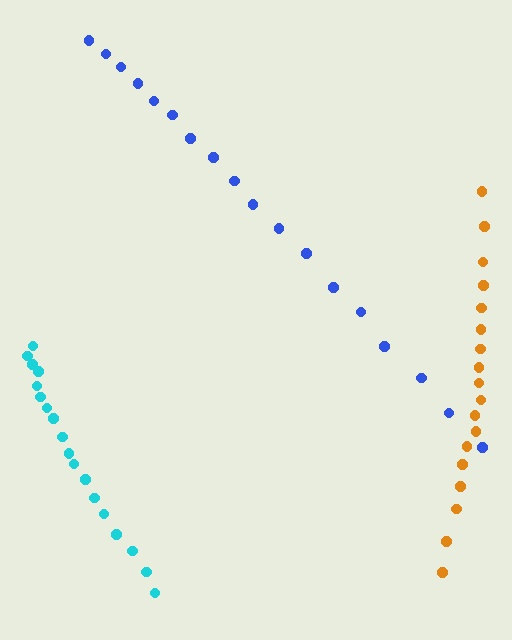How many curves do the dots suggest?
There are 3 distinct paths.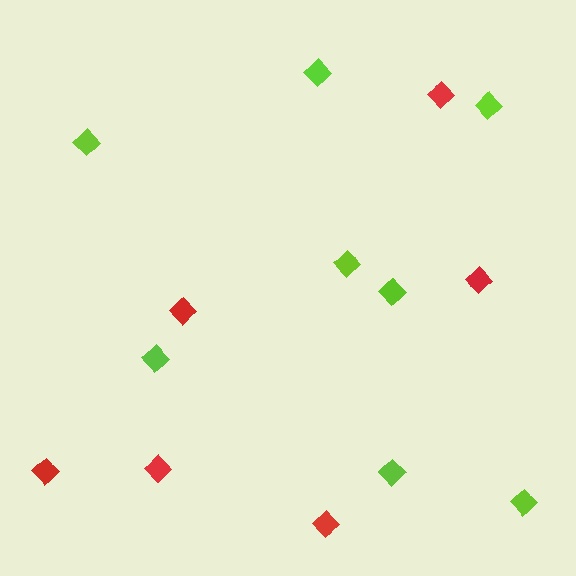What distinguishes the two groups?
There are 2 groups: one group of lime diamonds (8) and one group of red diamonds (6).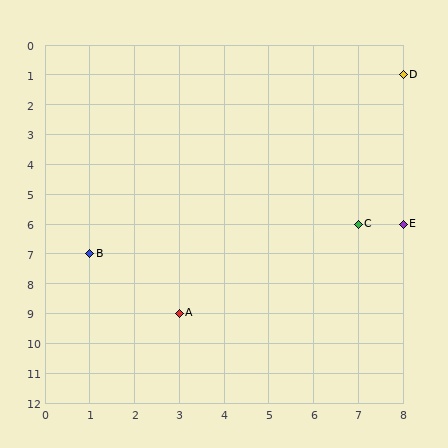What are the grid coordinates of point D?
Point D is at grid coordinates (8, 1).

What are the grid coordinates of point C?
Point C is at grid coordinates (7, 6).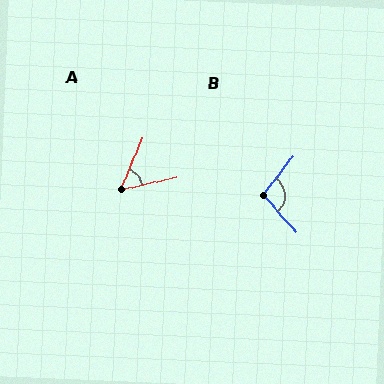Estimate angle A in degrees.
Approximately 55 degrees.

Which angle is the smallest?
A, at approximately 55 degrees.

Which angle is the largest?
B, at approximately 100 degrees.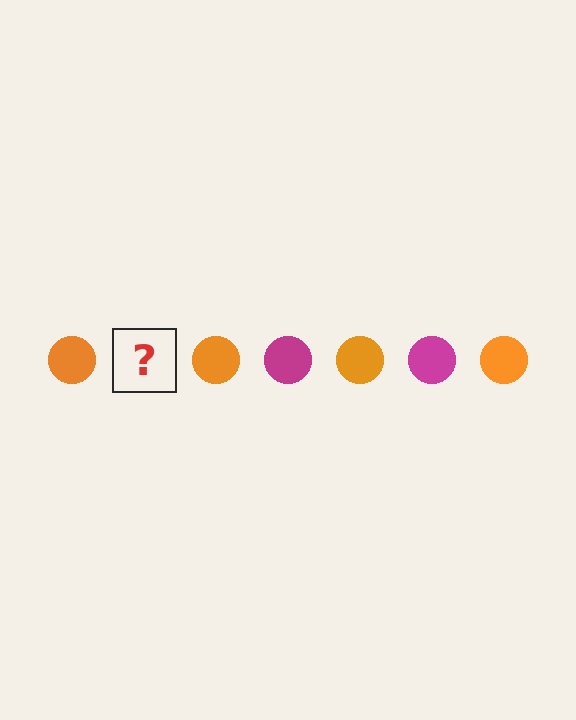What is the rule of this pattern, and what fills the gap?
The rule is that the pattern cycles through orange, magenta circles. The gap should be filled with a magenta circle.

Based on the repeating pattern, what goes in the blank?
The blank should be a magenta circle.